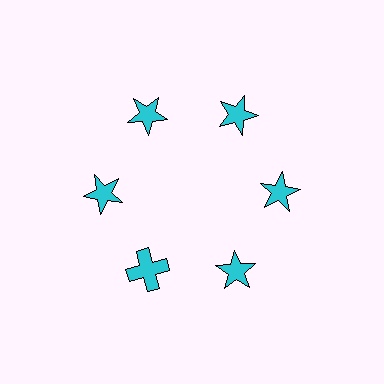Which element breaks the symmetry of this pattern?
The cyan cross at roughly the 7 o'clock position breaks the symmetry. All other shapes are cyan stars.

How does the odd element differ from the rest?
It has a different shape: cross instead of star.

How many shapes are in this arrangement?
There are 6 shapes arranged in a ring pattern.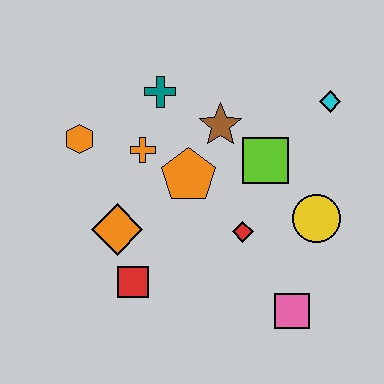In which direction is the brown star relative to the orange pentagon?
The brown star is above the orange pentagon.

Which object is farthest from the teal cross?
The pink square is farthest from the teal cross.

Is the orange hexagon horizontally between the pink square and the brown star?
No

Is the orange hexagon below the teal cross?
Yes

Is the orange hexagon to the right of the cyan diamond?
No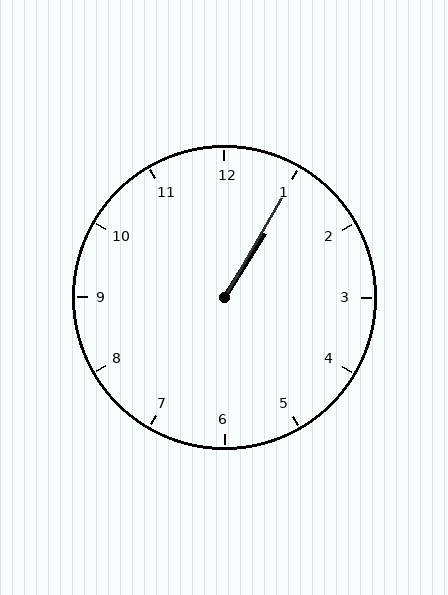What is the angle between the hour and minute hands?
Approximately 2 degrees.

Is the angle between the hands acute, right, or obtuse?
It is acute.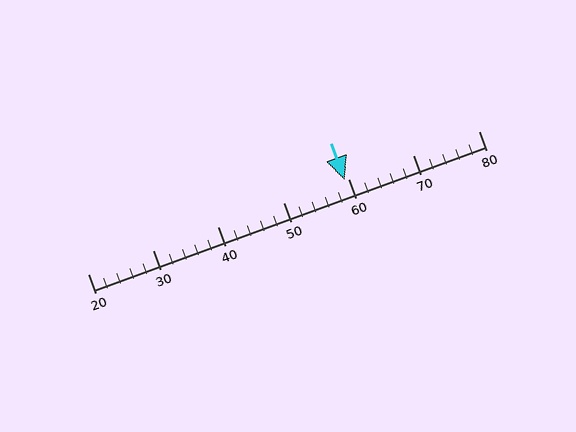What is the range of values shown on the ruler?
The ruler shows values from 20 to 80.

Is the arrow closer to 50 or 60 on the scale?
The arrow is closer to 60.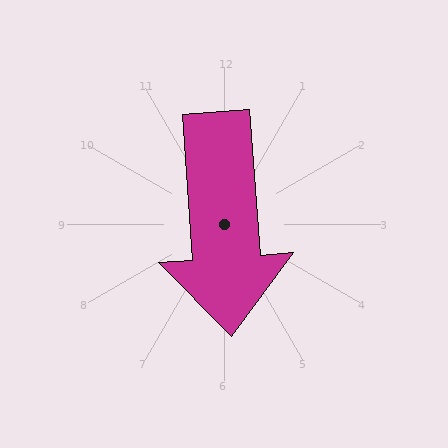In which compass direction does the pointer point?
South.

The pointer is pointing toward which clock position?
Roughly 6 o'clock.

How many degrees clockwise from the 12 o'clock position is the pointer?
Approximately 176 degrees.